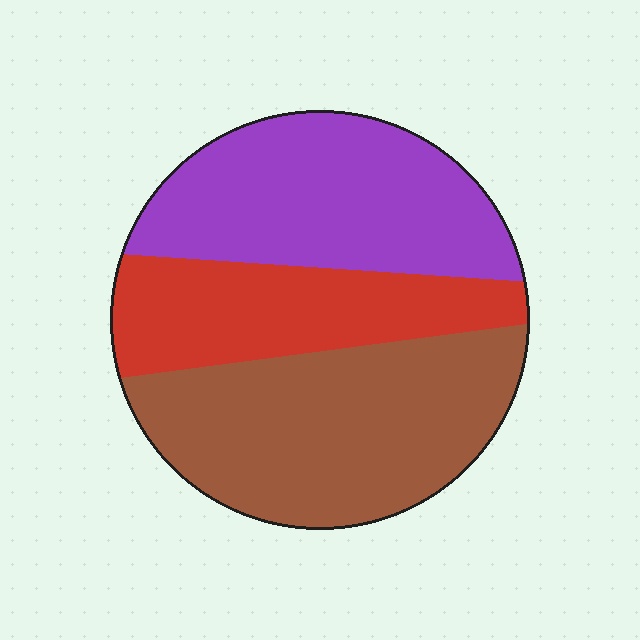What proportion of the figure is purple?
Purple takes up about one third (1/3) of the figure.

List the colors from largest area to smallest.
From largest to smallest: brown, purple, red.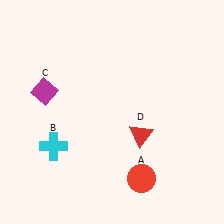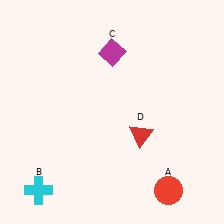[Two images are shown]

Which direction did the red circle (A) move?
The red circle (A) moved right.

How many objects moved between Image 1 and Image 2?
3 objects moved between the two images.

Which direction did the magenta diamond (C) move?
The magenta diamond (C) moved right.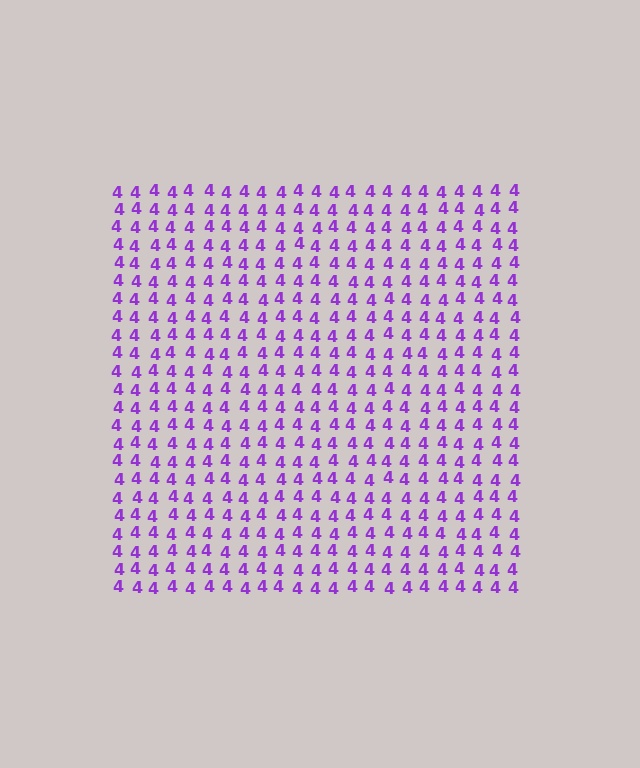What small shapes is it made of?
It is made of small digit 4's.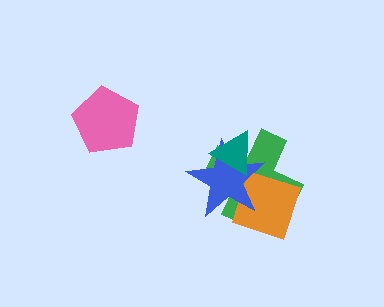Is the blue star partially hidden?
Yes, it is partially covered by another shape.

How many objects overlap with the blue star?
3 objects overlap with the blue star.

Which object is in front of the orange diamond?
The blue star is in front of the orange diamond.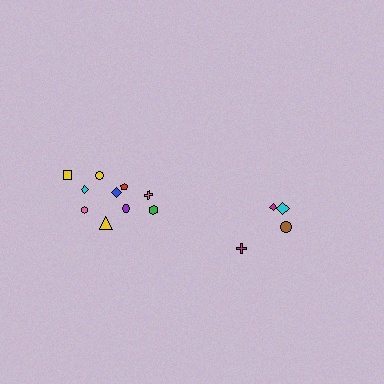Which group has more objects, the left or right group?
The left group.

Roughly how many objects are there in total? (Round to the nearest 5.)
Roughly 15 objects in total.